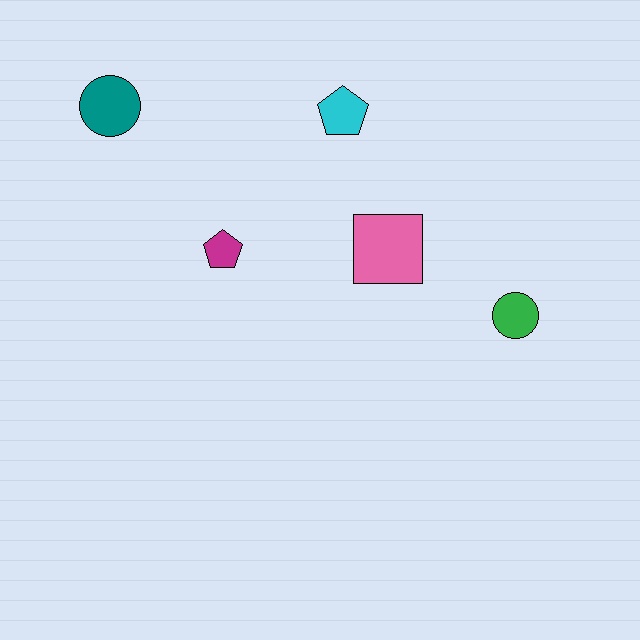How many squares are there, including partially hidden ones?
There is 1 square.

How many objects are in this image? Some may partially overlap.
There are 5 objects.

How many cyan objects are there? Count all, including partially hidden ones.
There is 1 cyan object.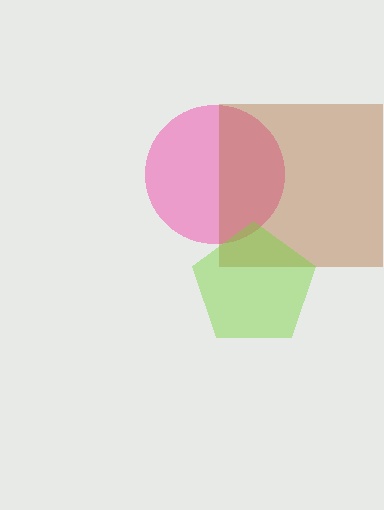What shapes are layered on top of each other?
The layered shapes are: a pink circle, a brown square, a lime pentagon.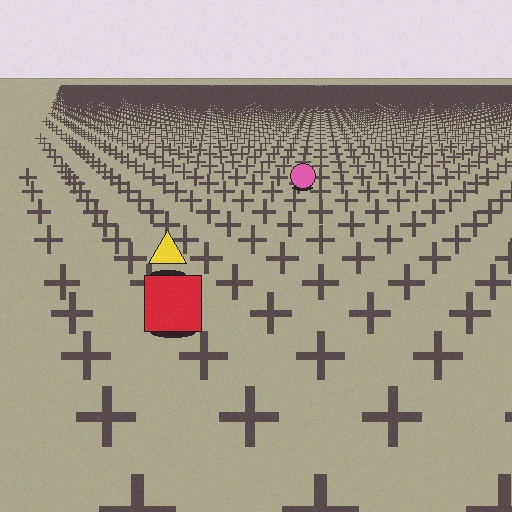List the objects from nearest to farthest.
From nearest to farthest: the red square, the yellow triangle, the pink circle.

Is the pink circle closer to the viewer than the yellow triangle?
No. The yellow triangle is closer — you can tell from the texture gradient: the ground texture is coarser near it.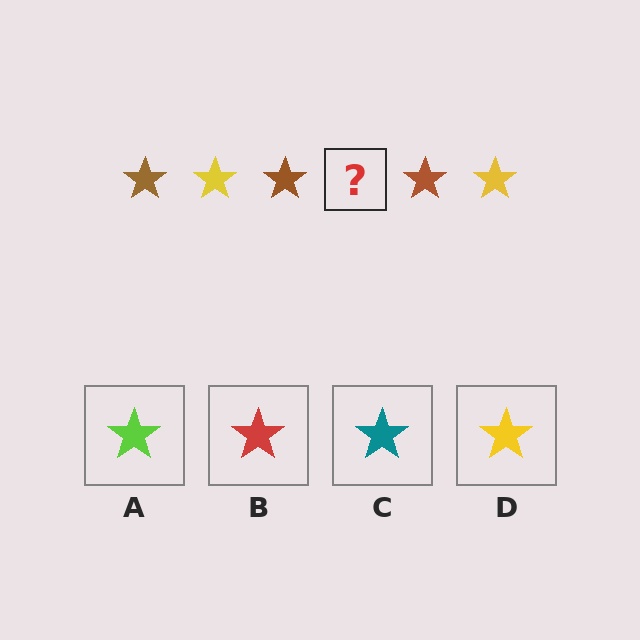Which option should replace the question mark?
Option D.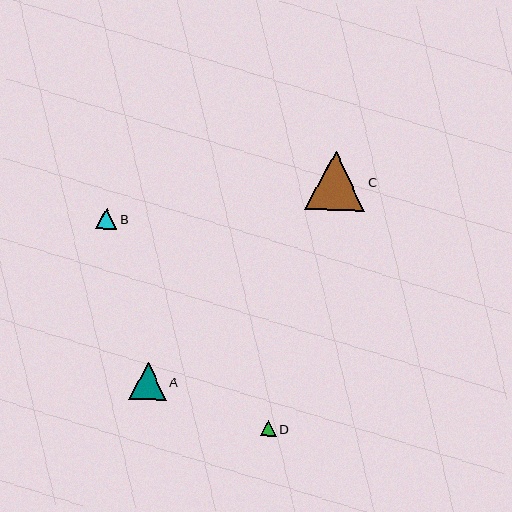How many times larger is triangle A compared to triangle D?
Triangle A is approximately 2.3 times the size of triangle D.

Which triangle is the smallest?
Triangle D is the smallest with a size of approximately 16 pixels.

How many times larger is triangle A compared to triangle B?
Triangle A is approximately 1.8 times the size of triangle B.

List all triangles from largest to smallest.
From largest to smallest: C, A, B, D.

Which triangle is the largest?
Triangle C is the largest with a size of approximately 59 pixels.